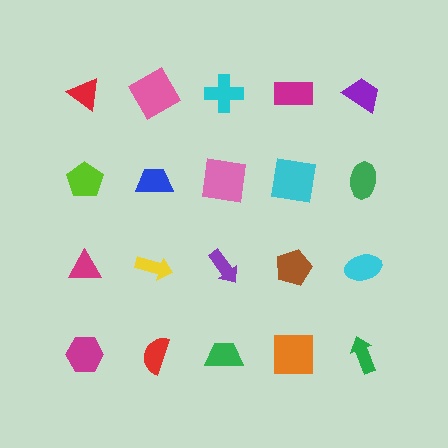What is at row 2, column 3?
A pink square.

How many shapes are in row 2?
5 shapes.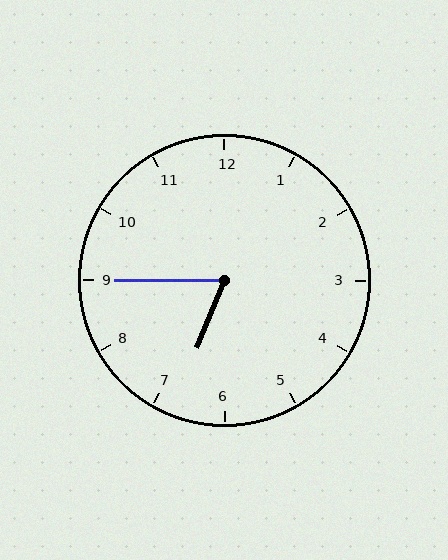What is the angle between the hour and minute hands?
Approximately 68 degrees.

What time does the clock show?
6:45.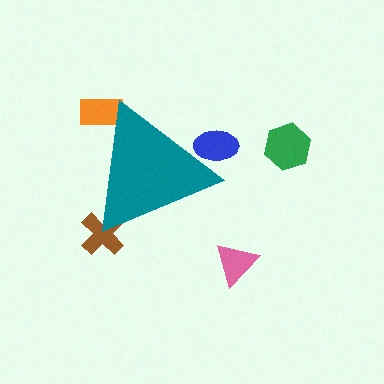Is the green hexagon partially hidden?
No, the green hexagon is fully visible.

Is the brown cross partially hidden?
Yes, the brown cross is partially hidden behind the teal triangle.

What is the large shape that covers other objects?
A teal triangle.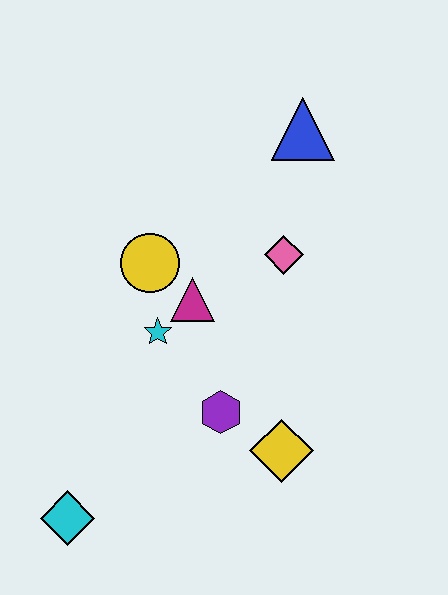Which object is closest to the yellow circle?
The magenta triangle is closest to the yellow circle.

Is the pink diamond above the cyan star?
Yes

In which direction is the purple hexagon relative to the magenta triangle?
The purple hexagon is below the magenta triangle.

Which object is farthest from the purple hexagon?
The blue triangle is farthest from the purple hexagon.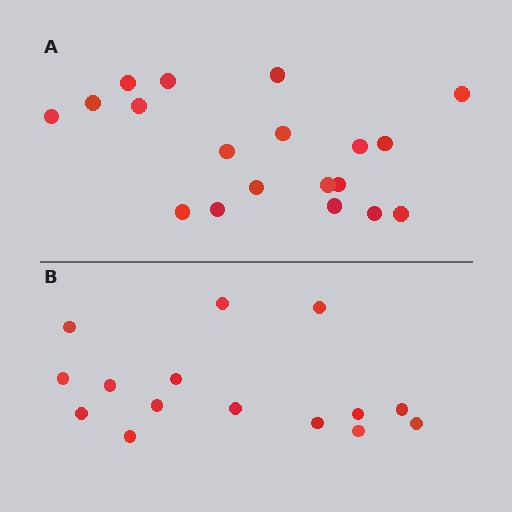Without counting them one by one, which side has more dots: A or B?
Region A (the top region) has more dots.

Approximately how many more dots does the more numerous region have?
Region A has about 4 more dots than region B.